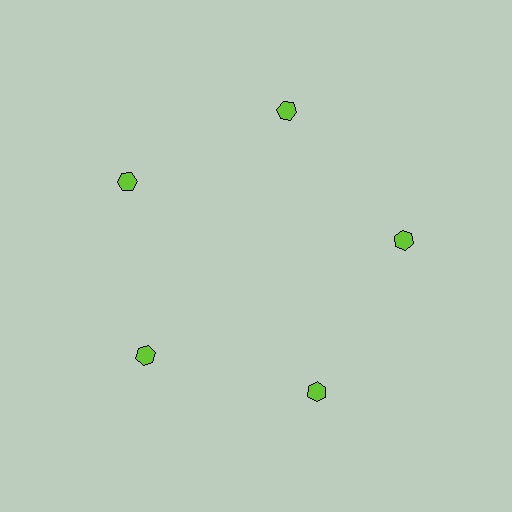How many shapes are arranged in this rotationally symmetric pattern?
There are 5 shapes, arranged in 5 groups of 1.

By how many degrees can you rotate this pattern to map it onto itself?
The pattern maps onto itself every 72 degrees of rotation.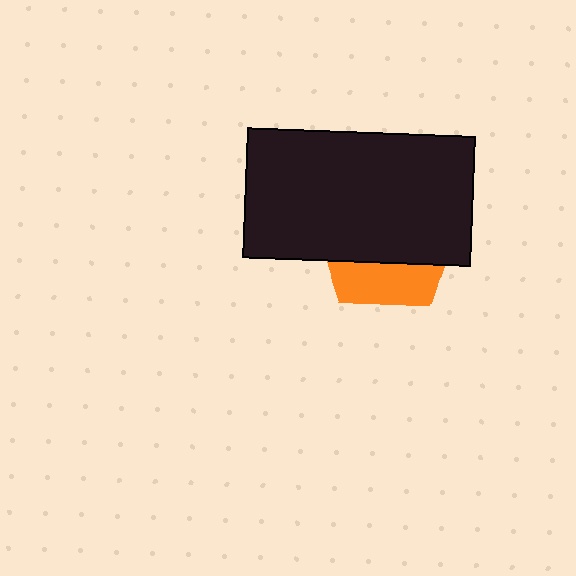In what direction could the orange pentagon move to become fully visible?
The orange pentagon could move down. That would shift it out from behind the black rectangle entirely.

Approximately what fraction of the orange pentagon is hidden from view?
Roughly 69% of the orange pentagon is hidden behind the black rectangle.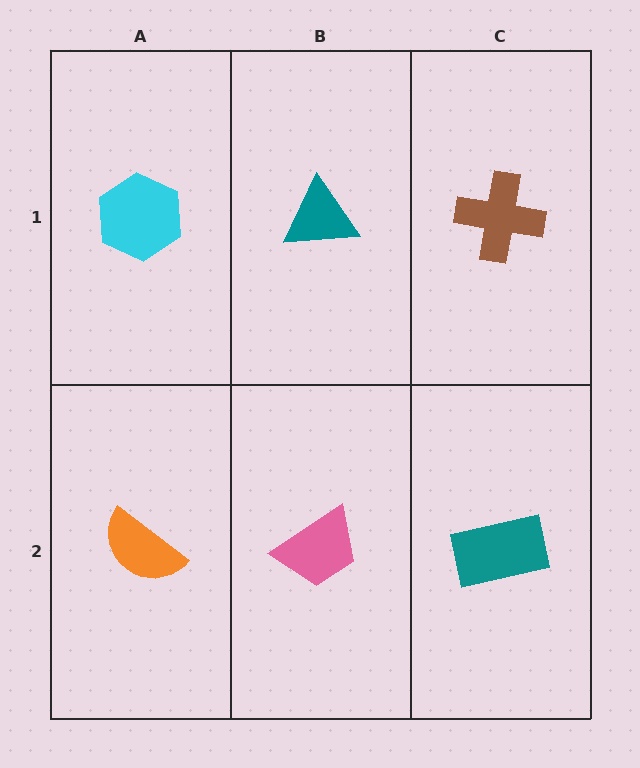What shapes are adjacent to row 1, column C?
A teal rectangle (row 2, column C), a teal triangle (row 1, column B).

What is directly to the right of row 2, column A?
A pink trapezoid.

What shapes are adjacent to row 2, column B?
A teal triangle (row 1, column B), an orange semicircle (row 2, column A), a teal rectangle (row 2, column C).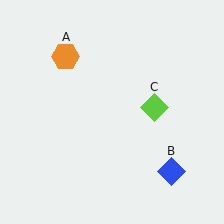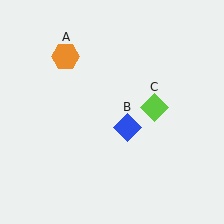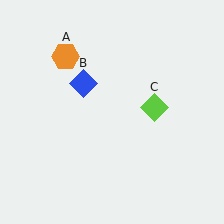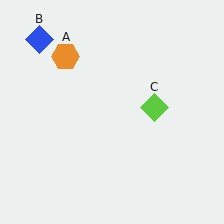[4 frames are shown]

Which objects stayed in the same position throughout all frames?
Orange hexagon (object A) and lime diamond (object C) remained stationary.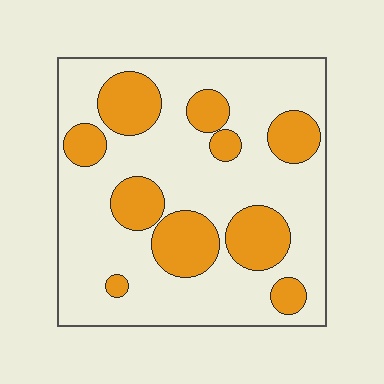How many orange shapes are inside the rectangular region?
10.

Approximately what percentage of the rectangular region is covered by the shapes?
Approximately 30%.